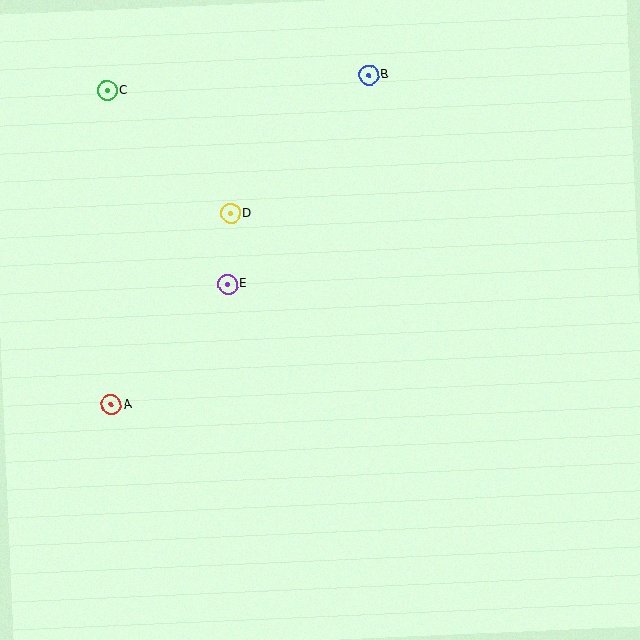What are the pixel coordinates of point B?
Point B is at (369, 75).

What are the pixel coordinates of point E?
Point E is at (228, 284).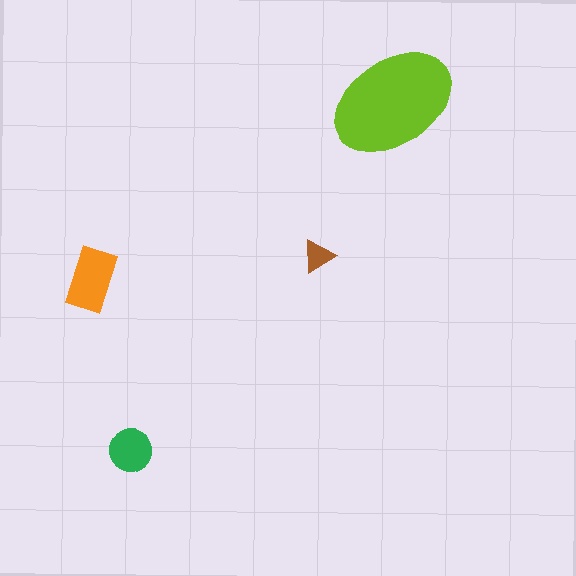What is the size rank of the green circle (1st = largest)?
3rd.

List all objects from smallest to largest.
The brown triangle, the green circle, the orange rectangle, the lime ellipse.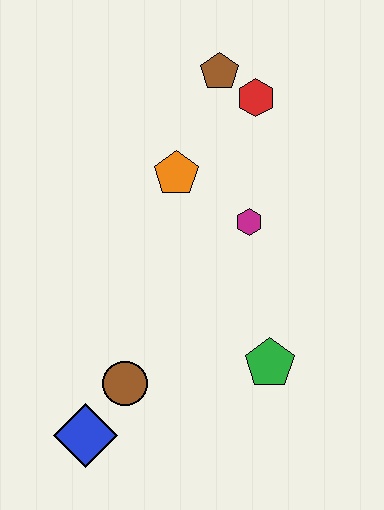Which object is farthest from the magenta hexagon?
The blue diamond is farthest from the magenta hexagon.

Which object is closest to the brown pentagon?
The red hexagon is closest to the brown pentagon.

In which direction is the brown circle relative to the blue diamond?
The brown circle is above the blue diamond.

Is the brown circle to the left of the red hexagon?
Yes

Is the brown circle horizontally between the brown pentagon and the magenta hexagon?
No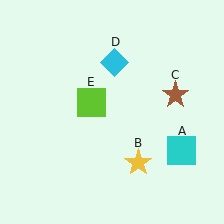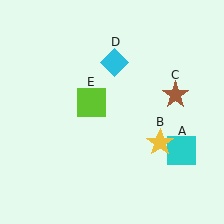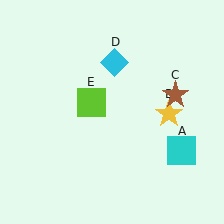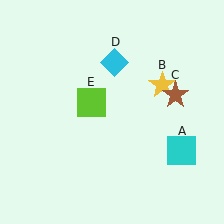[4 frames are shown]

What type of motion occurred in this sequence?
The yellow star (object B) rotated counterclockwise around the center of the scene.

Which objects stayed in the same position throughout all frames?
Cyan square (object A) and brown star (object C) and cyan diamond (object D) and lime square (object E) remained stationary.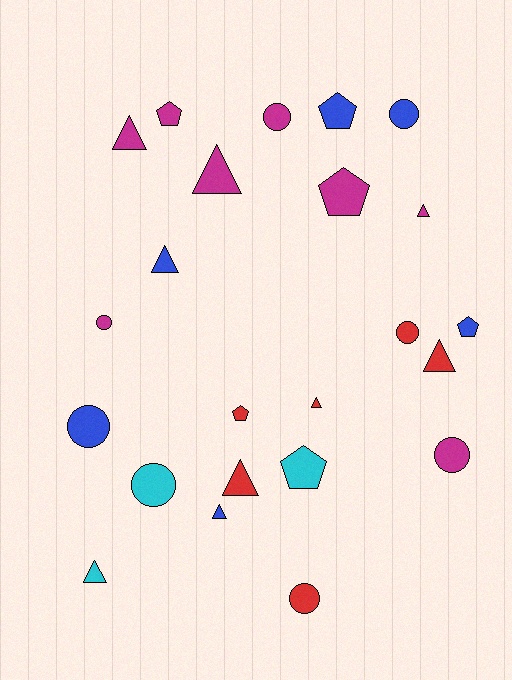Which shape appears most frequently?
Triangle, with 9 objects.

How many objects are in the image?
There are 23 objects.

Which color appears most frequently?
Magenta, with 8 objects.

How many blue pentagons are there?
There are 2 blue pentagons.